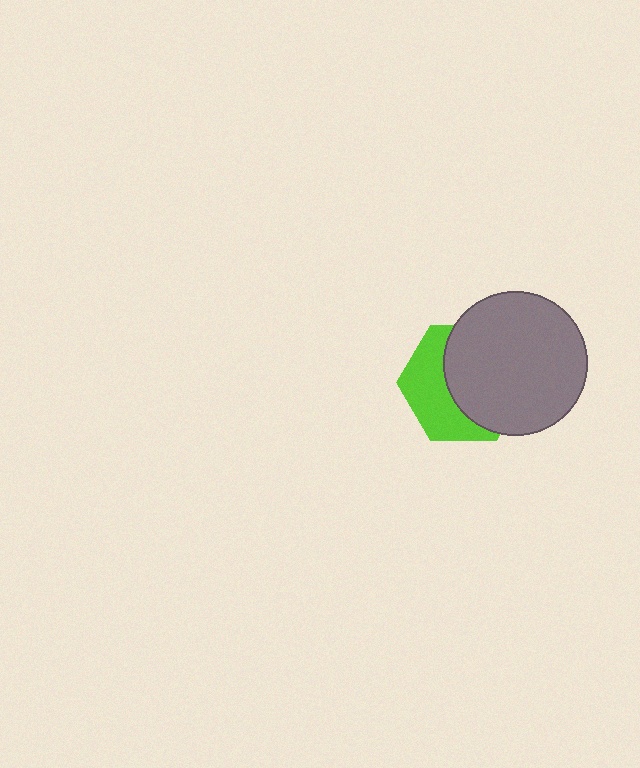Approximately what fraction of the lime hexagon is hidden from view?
Roughly 57% of the lime hexagon is hidden behind the gray circle.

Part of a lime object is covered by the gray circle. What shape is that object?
It is a hexagon.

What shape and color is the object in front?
The object in front is a gray circle.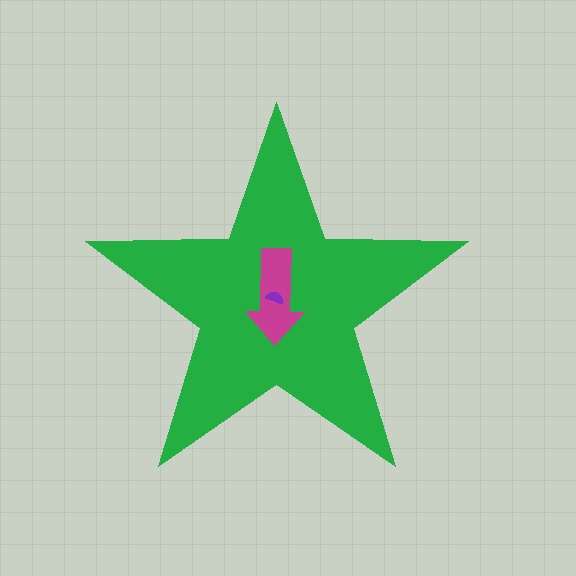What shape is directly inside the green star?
The magenta arrow.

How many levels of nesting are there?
3.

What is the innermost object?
The purple semicircle.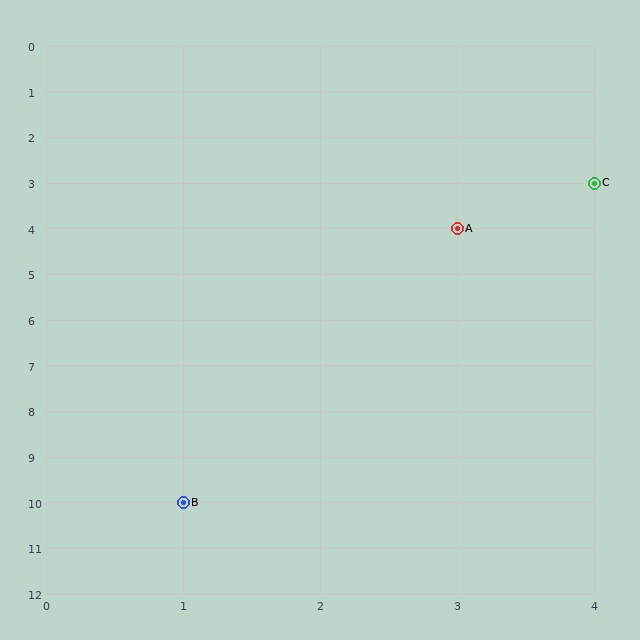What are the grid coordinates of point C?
Point C is at grid coordinates (4, 3).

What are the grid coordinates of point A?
Point A is at grid coordinates (3, 4).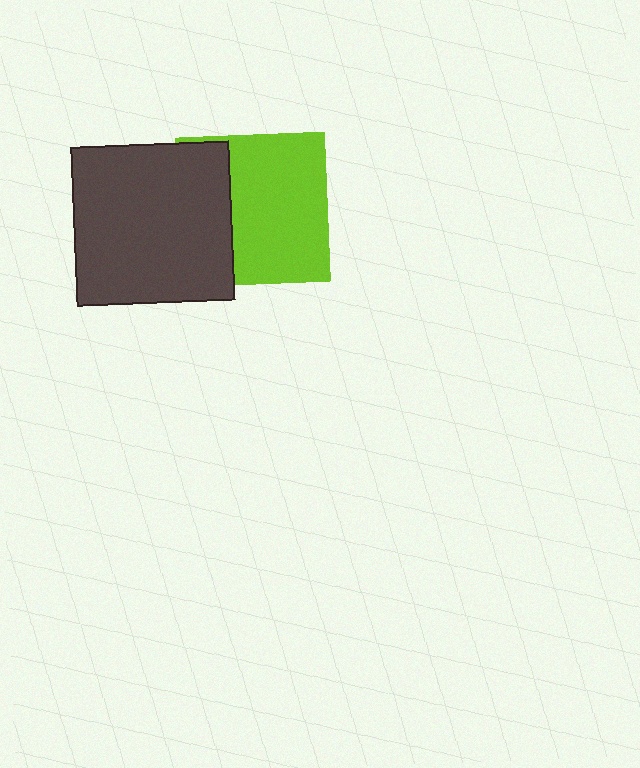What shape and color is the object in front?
The object in front is a dark gray square.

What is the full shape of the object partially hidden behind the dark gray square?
The partially hidden object is a lime square.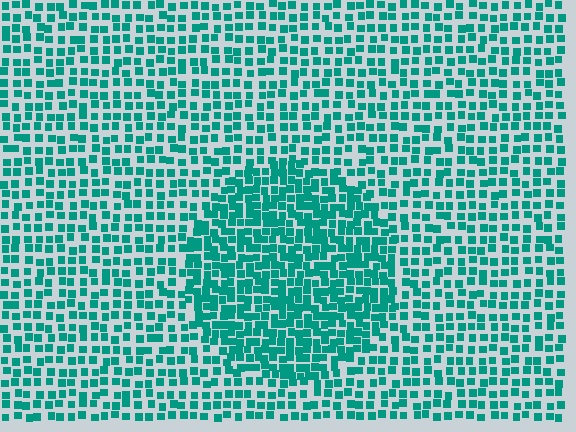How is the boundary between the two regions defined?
The boundary is defined by a change in element density (approximately 1.7x ratio). All elements are the same color, size, and shape.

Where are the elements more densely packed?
The elements are more densely packed inside the circle boundary.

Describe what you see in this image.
The image contains small teal elements arranged at two different densities. A circle-shaped region is visible where the elements are more densely packed than the surrounding area.